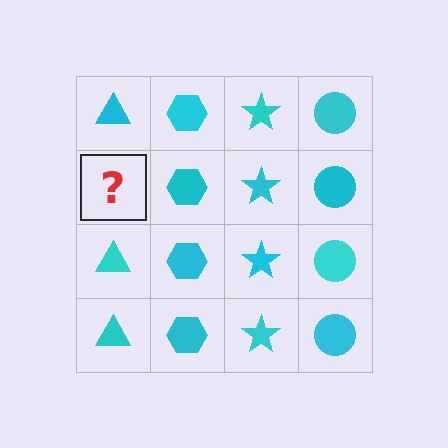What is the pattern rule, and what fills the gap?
The rule is that each column has a consistent shape. The gap should be filled with a cyan triangle.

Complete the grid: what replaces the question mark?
The question mark should be replaced with a cyan triangle.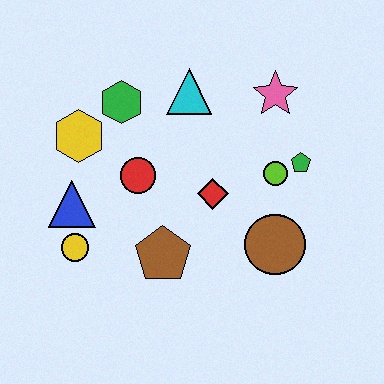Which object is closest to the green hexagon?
The yellow hexagon is closest to the green hexagon.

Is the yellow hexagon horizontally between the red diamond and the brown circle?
No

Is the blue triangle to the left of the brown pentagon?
Yes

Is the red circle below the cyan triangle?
Yes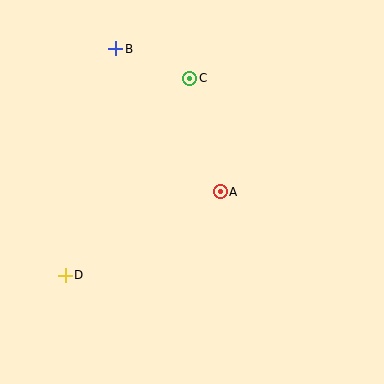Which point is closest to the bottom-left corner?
Point D is closest to the bottom-left corner.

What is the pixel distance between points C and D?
The distance between C and D is 233 pixels.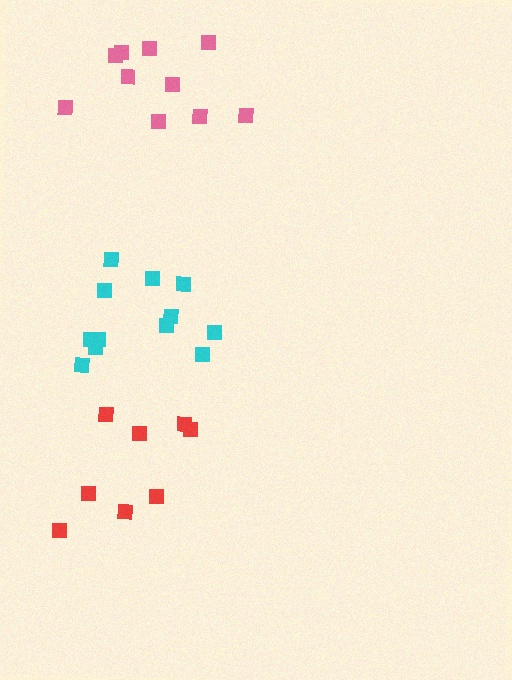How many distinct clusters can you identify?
There are 3 distinct clusters.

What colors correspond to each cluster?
The clusters are colored: cyan, red, pink.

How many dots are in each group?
Group 1: 12 dots, Group 2: 8 dots, Group 3: 10 dots (30 total).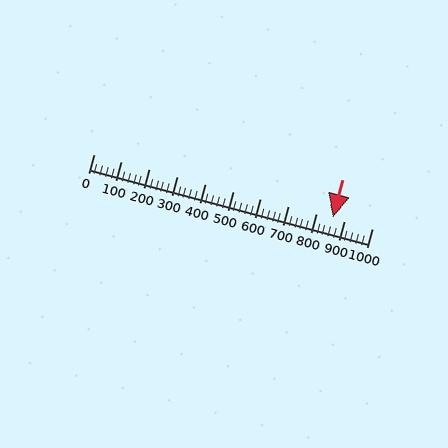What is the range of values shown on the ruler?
The ruler shows values from 0 to 1000.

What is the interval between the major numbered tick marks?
The major tick marks are spaced 100 units apart.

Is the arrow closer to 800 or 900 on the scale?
The arrow is closer to 900.